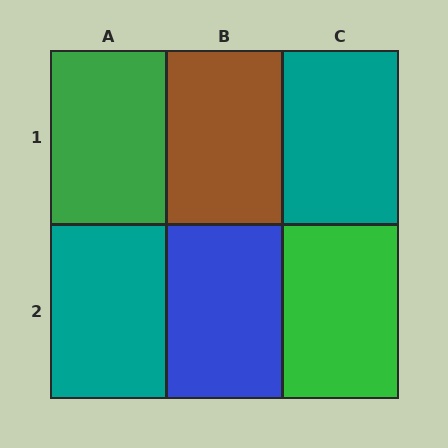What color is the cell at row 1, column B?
Brown.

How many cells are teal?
2 cells are teal.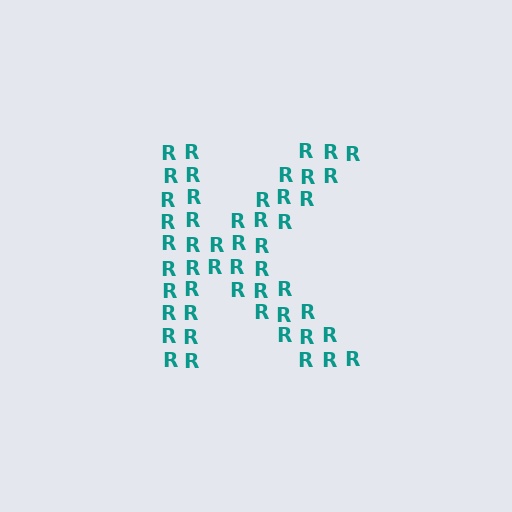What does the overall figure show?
The overall figure shows the letter K.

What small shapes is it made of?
It is made of small letter R's.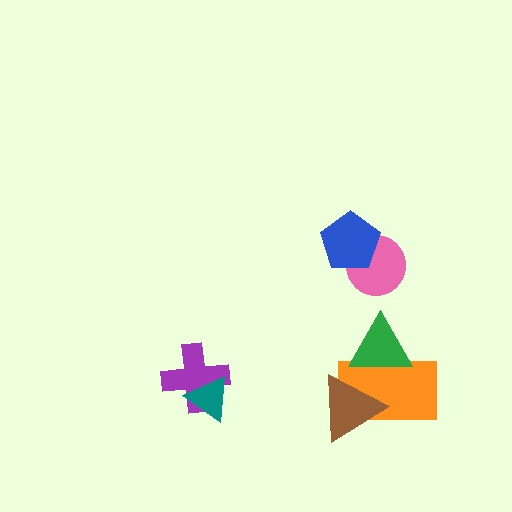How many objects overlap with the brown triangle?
2 objects overlap with the brown triangle.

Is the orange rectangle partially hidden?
Yes, it is partially covered by another shape.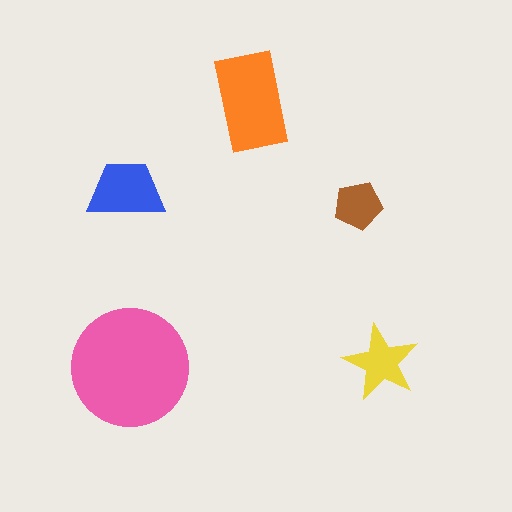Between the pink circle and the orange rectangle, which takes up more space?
The pink circle.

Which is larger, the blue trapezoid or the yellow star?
The blue trapezoid.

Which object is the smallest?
The brown pentagon.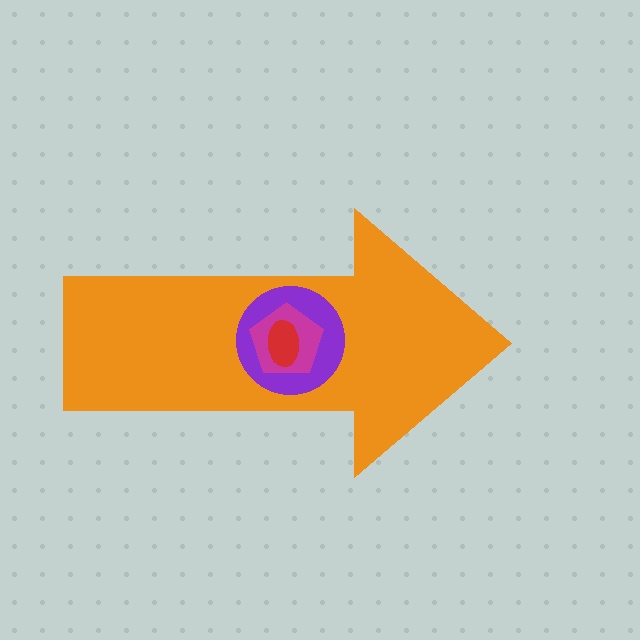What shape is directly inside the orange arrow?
The purple circle.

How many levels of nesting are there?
4.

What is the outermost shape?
The orange arrow.